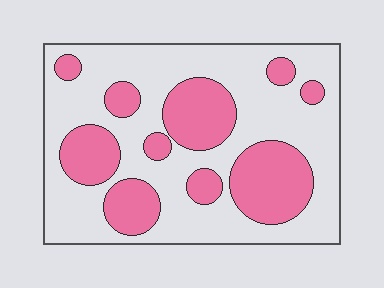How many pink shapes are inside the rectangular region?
10.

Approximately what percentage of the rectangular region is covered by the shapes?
Approximately 35%.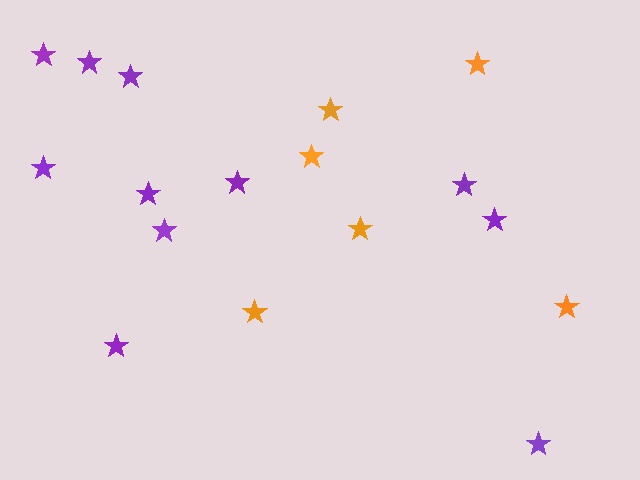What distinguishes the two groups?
There are 2 groups: one group of purple stars (11) and one group of orange stars (6).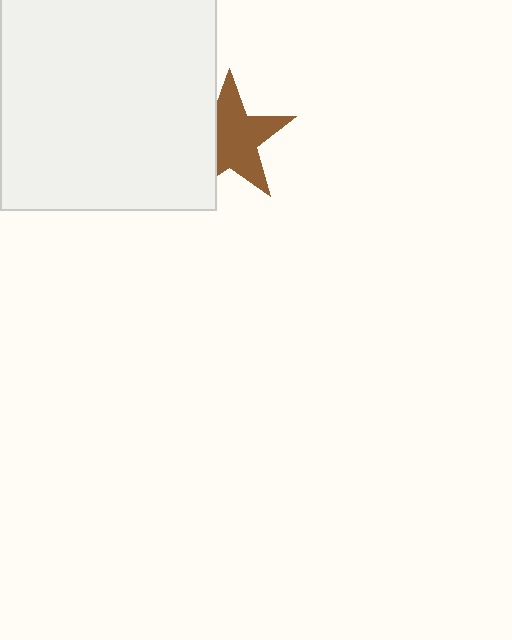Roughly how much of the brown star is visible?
Most of it is visible (roughly 67%).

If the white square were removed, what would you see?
You would see the complete brown star.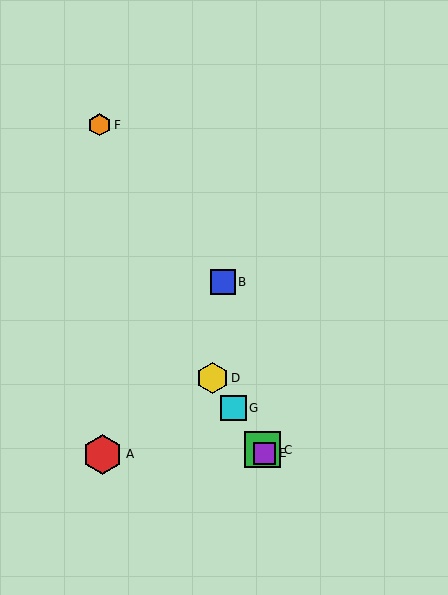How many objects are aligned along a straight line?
4 objects (C, D, E, G) are aligned along a straight line.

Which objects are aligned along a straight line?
Objects C, D, E, G are aligned along a straight line.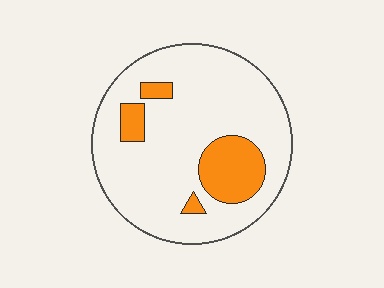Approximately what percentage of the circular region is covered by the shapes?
Approximately 15%.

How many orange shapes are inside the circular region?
4.